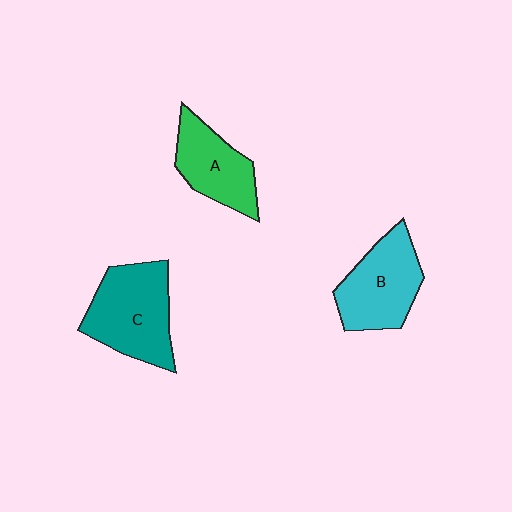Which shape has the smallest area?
Shape A (green).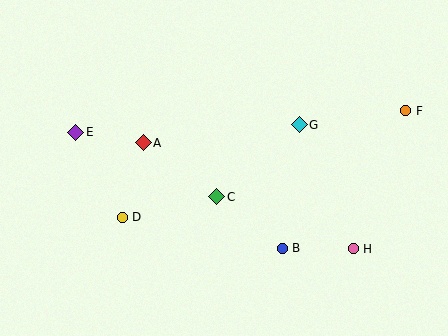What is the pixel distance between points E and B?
The distance between E and B is 237 pixels.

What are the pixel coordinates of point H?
Point H is at (353, 249).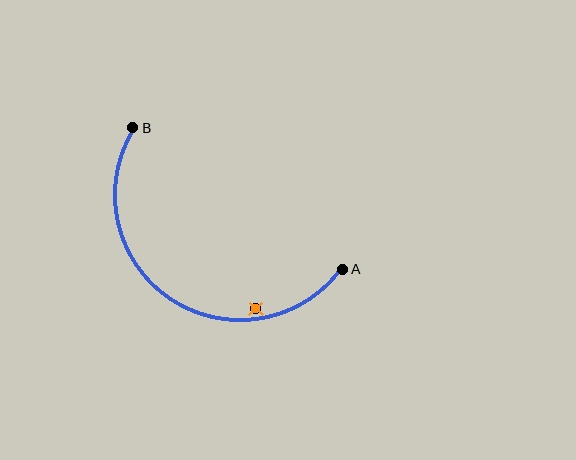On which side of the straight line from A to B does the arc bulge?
The arc bulges below and to the left of the straight line connecting A and B.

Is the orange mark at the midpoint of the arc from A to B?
No — the orange mark does not lie on the arc at all. It sits slightly inside the curve.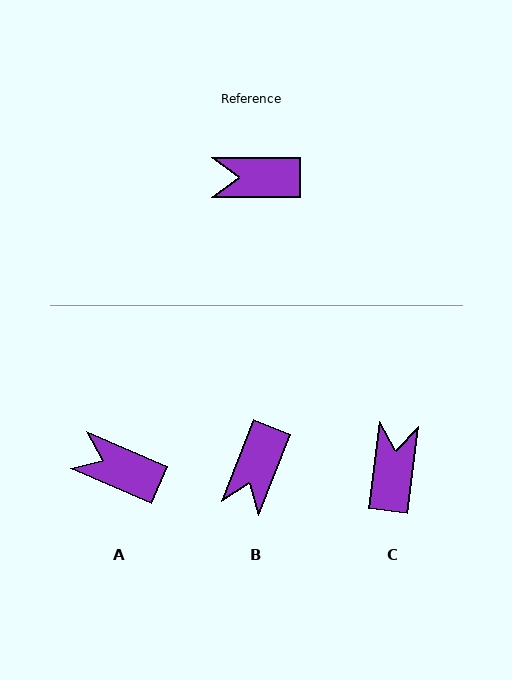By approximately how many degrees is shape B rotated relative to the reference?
Approximately 68 degrees counter-clockwise.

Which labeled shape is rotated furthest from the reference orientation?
C, about 97 degrees away.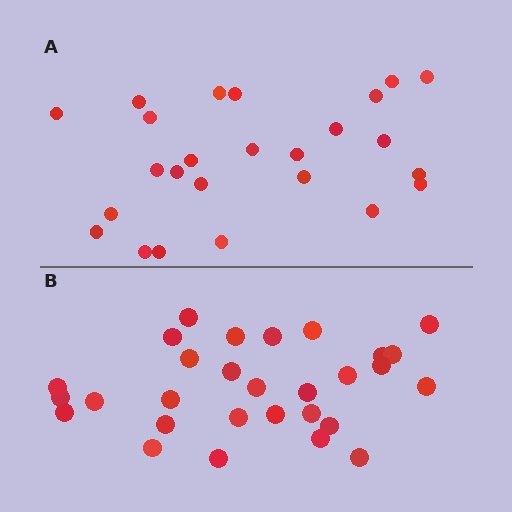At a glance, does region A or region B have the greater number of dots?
Region B (the bottom region) has more dots.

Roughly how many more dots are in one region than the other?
Region B has about 4 more dots than region A.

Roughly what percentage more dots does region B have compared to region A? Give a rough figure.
About 15% more.